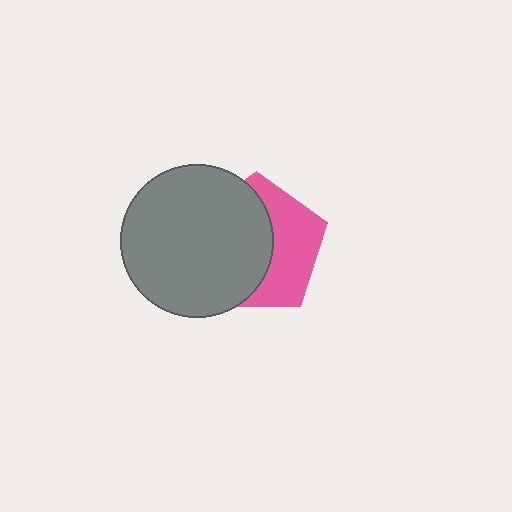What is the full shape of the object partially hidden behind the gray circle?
The partially hidden object is a pink pentagon.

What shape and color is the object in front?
The object in front is a gray circle.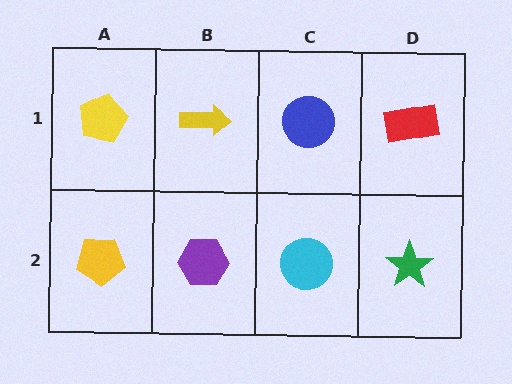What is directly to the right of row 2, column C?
A green star.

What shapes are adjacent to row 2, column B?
A yellow arrow (row 1, column B), a yellow pentagon (row 2, column A), a cyan circle (row 2, column C).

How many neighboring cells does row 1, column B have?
3.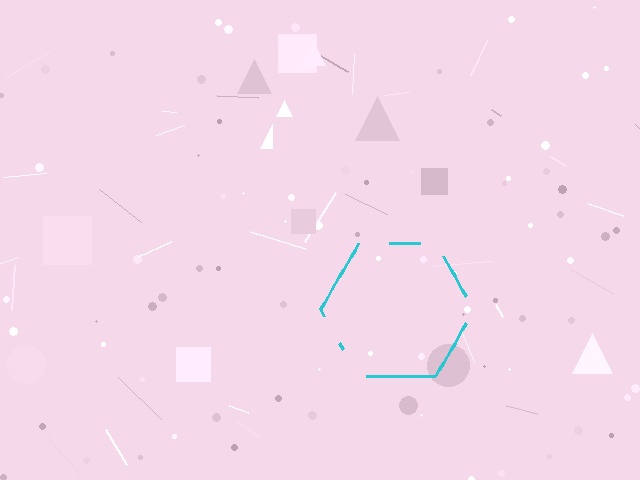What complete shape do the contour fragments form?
The contour fragments form a hexagon.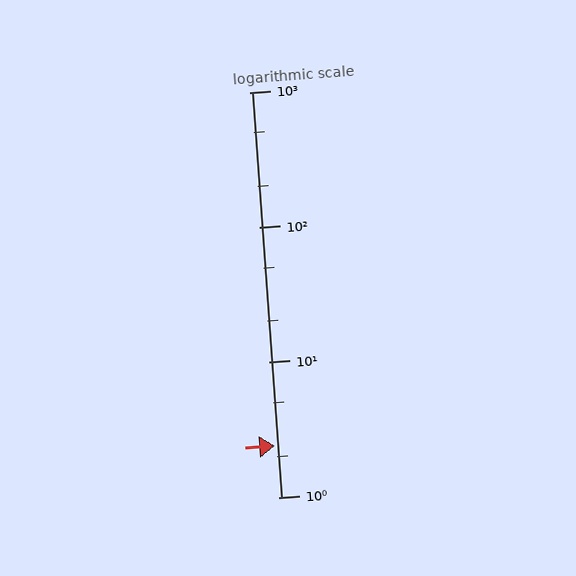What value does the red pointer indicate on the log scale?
The pointer indicates approximately 2.4.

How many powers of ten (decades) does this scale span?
The scale spans 3 decades, from 1 to 1000.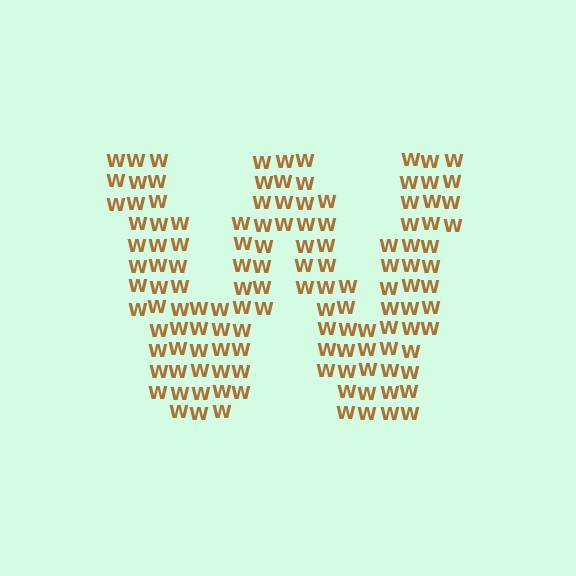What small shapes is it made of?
It is made of small letter W's.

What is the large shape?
The large shape is the letter W.